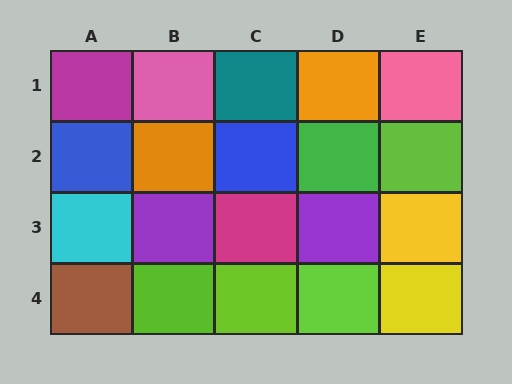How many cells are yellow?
2 cells are yellow.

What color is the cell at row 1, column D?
Orange.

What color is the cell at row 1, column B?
Pink.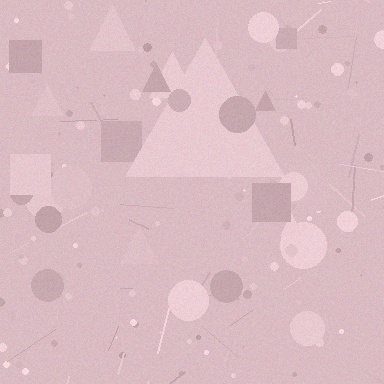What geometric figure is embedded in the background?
A triangle is embedded in the background.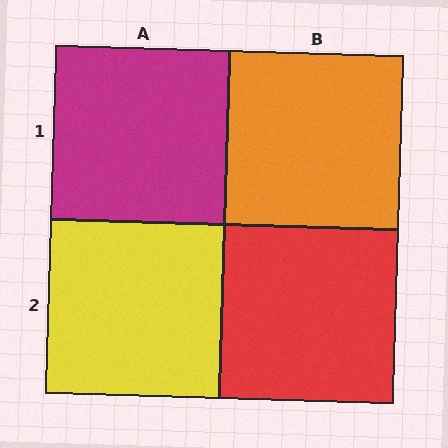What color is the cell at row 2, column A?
Yellow.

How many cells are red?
1 cell is red.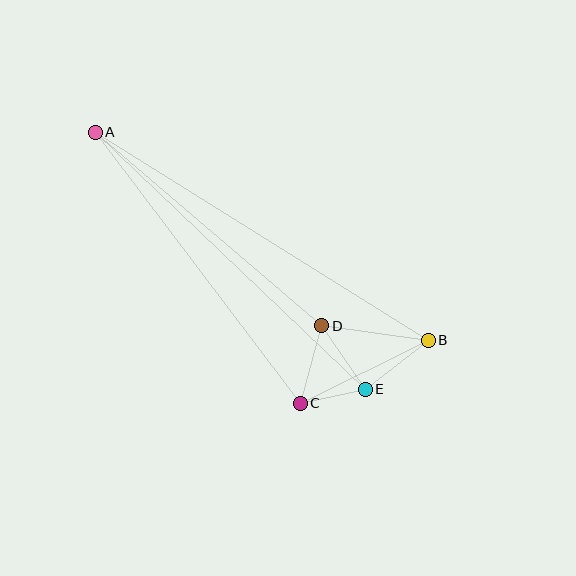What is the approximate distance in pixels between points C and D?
The distance between C and D is approximately 81 pixels.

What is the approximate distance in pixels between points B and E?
The distance between B and E is approximately 80 pixels.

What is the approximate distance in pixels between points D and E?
The distance between D and E is approximately 77 pixels.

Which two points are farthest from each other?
Points A and B are farthest from each other.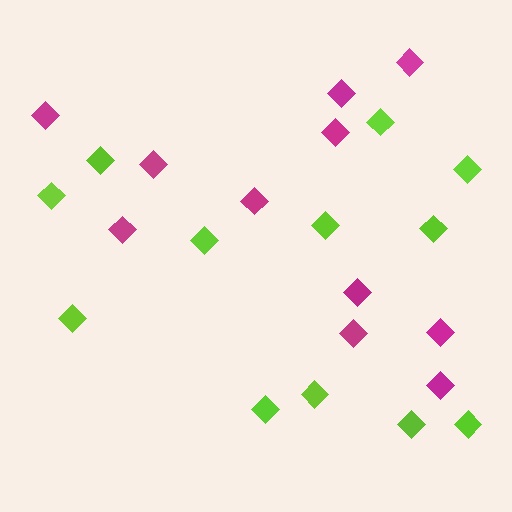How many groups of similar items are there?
There are 2 groups: one group of lime diamonds (12) and one group of magenta diamonds (11).